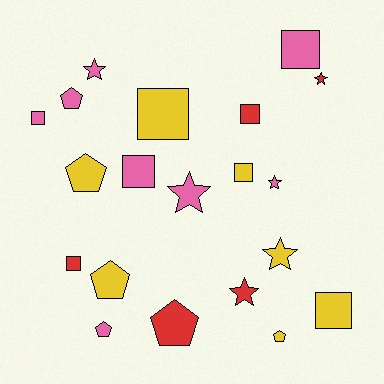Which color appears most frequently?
Pink, with 8 objects.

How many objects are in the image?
There are 20 objects.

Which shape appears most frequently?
Square, with 8 objects.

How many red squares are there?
There are 2 red squares.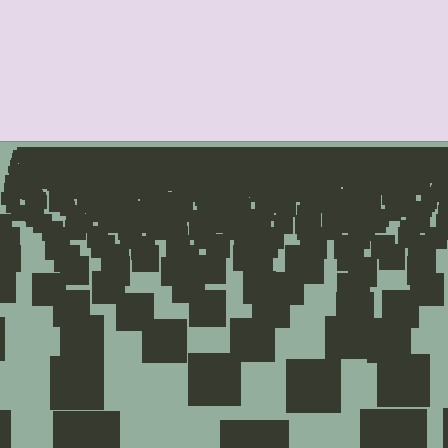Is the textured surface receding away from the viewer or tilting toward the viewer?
The surface is receding away from the viewer. Texture elements get smaller and denser toward the top.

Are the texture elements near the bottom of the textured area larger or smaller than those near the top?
Larger. Near the bottom, elements are closer to the viewer and appear at a bigger on-screen size.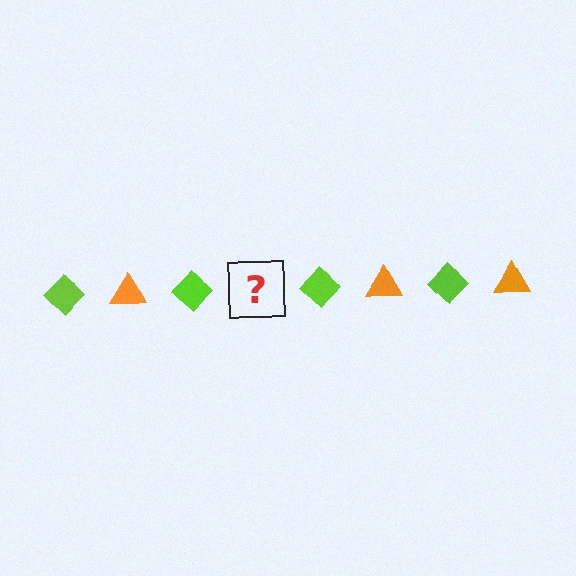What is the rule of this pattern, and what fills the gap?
The rule is that the pattern alternates between lime diamond and orange triangle. The gap should be filled with an orange triangle.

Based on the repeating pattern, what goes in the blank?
The blank should be an orange triangle.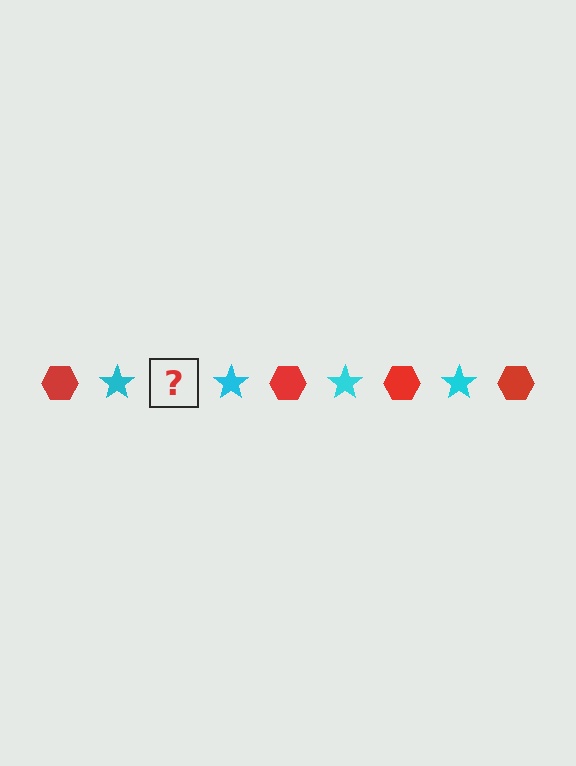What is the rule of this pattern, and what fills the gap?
The rule is that the pattern alternates between red hexagon and cyan star. The gap should be filled with a red hexagon.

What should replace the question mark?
The question mark should be replaced with a red hexagon.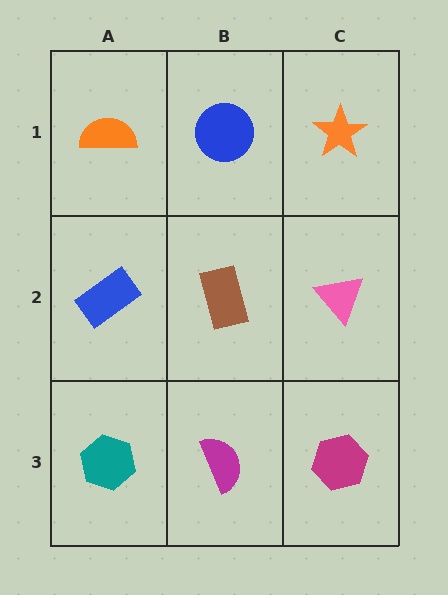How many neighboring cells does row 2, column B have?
4.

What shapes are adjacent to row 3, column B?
A brown rectangle (row 2, column B), a teal hexagon (row 3, column A), a magenta hexagon (row 3, column C).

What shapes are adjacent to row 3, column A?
A blue rectangle (row 2, column A), a magenta semicircle (row 3, column B).